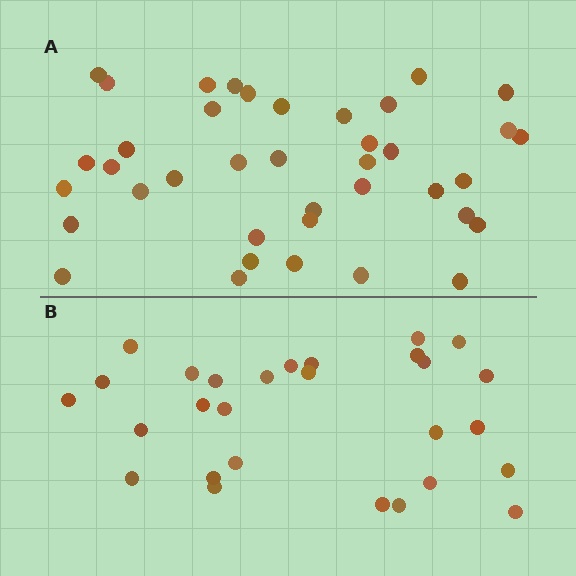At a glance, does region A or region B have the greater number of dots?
Region A (the top region) has more dots.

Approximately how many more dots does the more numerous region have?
Region A has roughly 12 or so more dots than region B.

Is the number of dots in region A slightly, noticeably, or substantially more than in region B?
Region A has noticeably more, but not dramatically so. The ratio is roughly 1.4 to 1.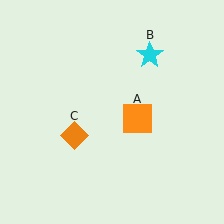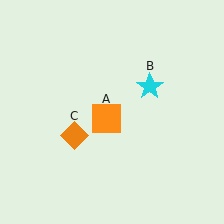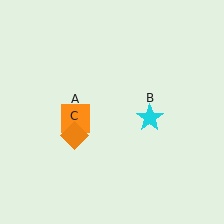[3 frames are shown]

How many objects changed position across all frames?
2 objects changed position: orange square (object A), cyan star (object B).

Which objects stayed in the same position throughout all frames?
Orange diamond (object C) remained stationary.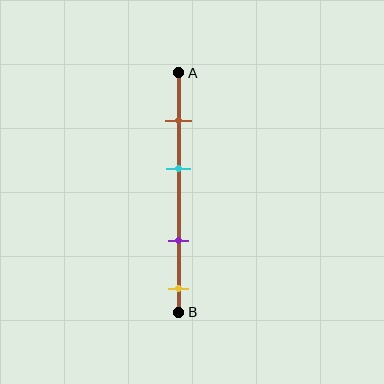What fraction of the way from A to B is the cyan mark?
The cyan mark is approximately 40% (0.4) of the way from A to B.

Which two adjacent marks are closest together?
The brown and cyan marks are the closest adjacent pair.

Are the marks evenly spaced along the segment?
No, the marks are not evenly spaced.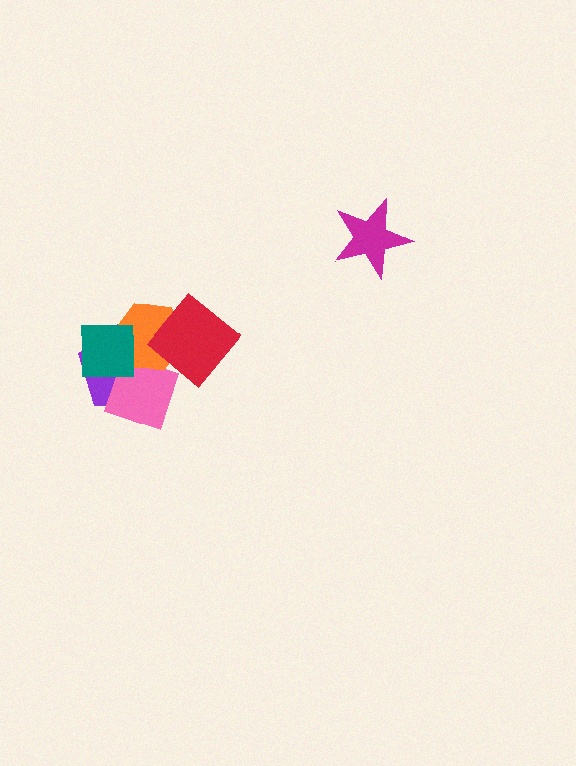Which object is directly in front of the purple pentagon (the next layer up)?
The pink square is directly in front of the purple pentagon.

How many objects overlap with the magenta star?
0 objects overlap with the magenta star.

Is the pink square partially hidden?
Yes, it is partially covered by another shape.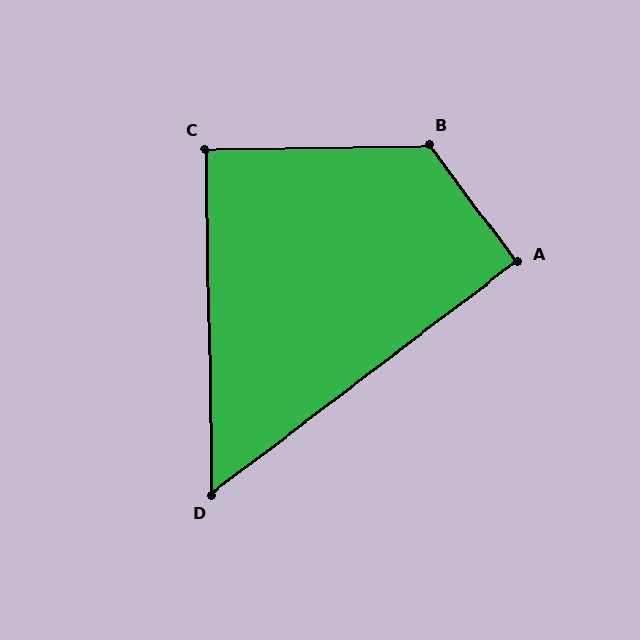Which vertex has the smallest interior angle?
D, at approximately 54 degrees.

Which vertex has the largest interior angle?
B, at approximately 126 degrees.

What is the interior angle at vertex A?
Approximately 90 degrees (approximately right).